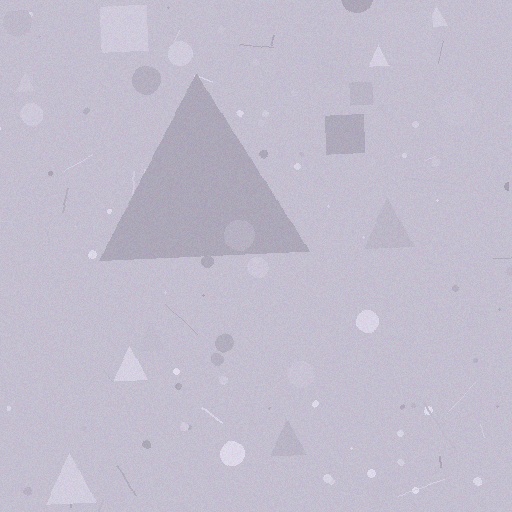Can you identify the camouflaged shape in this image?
The camouflaged shape is a triangle.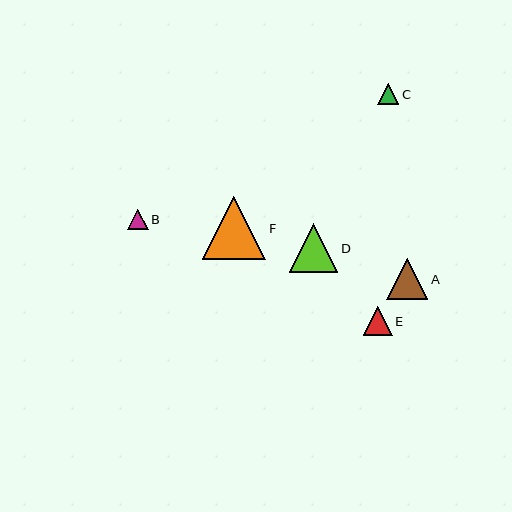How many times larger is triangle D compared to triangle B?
Triangle D is approximately 2.3 times the size of triangle B.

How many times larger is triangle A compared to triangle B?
Triangle A is approximately 2.0 times the size of triangle B.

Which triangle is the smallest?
Triangle C is the smallest with a size of approximately 21 pixels.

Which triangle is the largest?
Triangle F is the largest with a size of approximately 63 pixels.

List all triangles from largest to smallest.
From largest to smallest: F, D, A, E, B, C.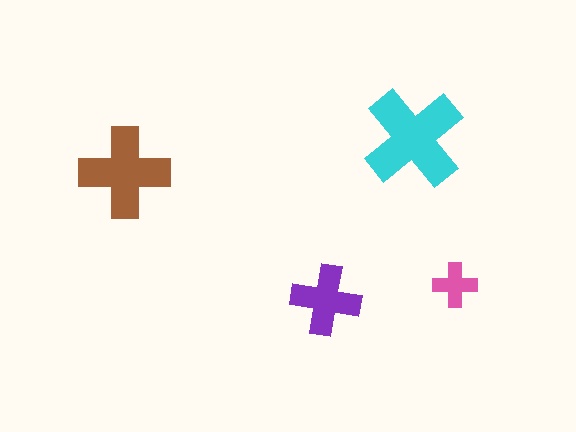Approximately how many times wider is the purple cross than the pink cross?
About 1.5 times wider.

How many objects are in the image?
There are 4 objects in the image.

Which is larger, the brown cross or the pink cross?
The brown one.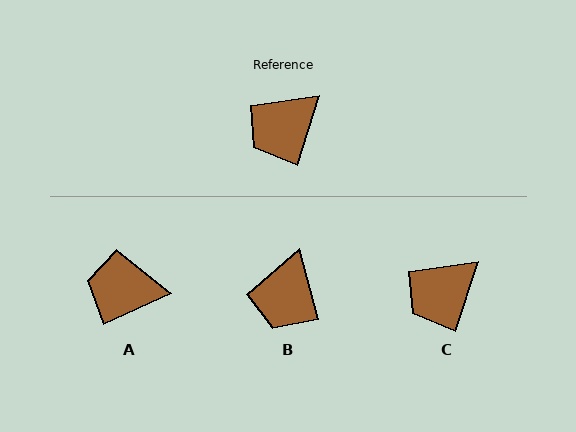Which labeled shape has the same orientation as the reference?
C.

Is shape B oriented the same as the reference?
No, it is off by about 33 degrees.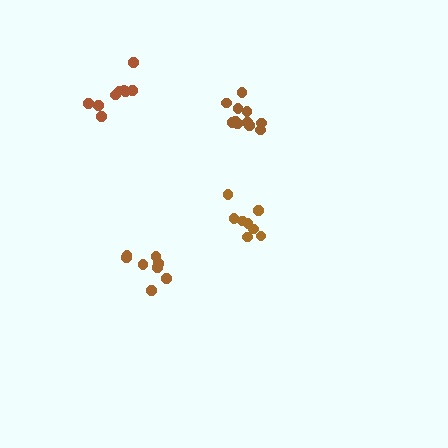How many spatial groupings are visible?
There are 4 spatial groupings.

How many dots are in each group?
Group 1: 11 dots, Group 2: 8 dots, Group 3: 9 dots, Group 4: 8 dots (36 total).